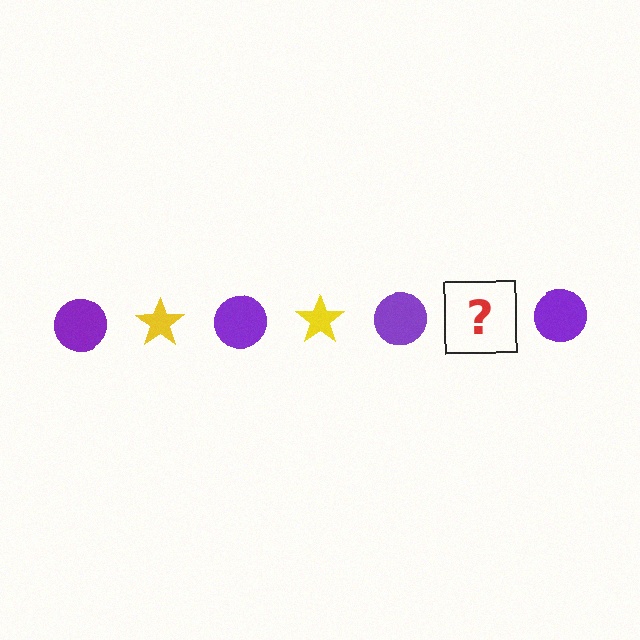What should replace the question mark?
The question mark should be replaced with a yellow star.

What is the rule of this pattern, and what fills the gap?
The rule is that the pattern alternates between purple circle and yellow star. The gap should be filled with a yellow star.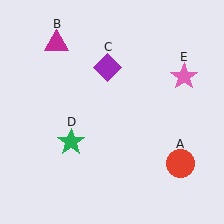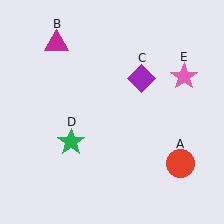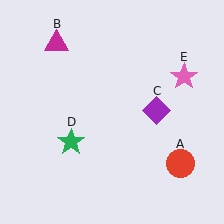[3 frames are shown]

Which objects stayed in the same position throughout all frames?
Red circle (object A) and magenta triangle (object B) and green star (object D) and pink star (object E) remained stationary.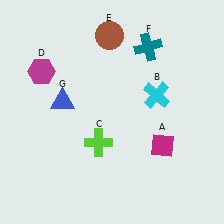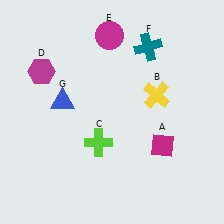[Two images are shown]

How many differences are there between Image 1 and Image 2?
There are 2 differences between the two images.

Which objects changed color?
B changed from cyan to yellow. E changed from brown to magenta.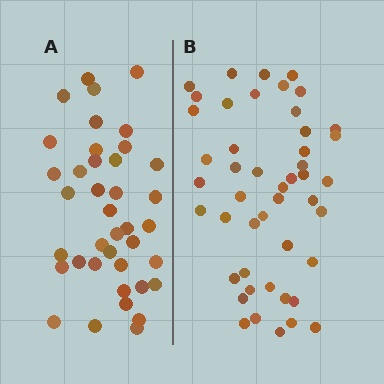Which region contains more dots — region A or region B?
Region B (the right region) has more dots.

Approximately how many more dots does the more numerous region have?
Region B has roughly 8 or so more dots than region A.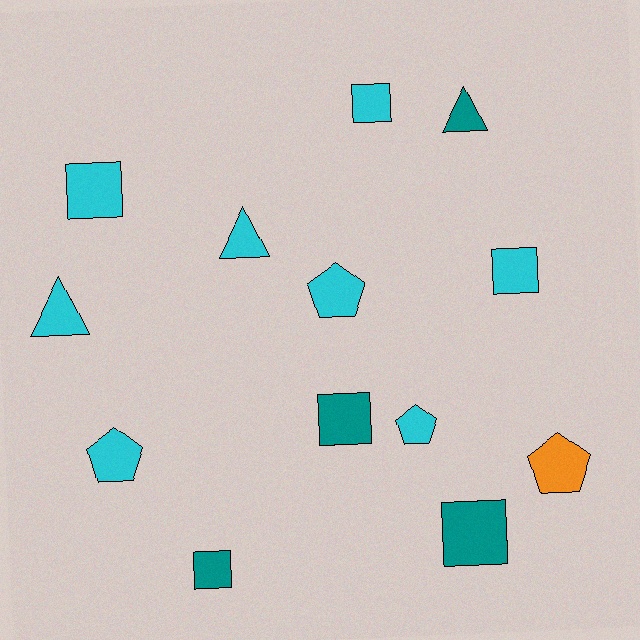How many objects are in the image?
There are 13 objects.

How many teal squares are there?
There are 3 teal squares.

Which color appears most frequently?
Cyan, with 8 objects.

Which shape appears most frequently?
Square, with 6 objects.